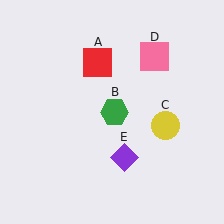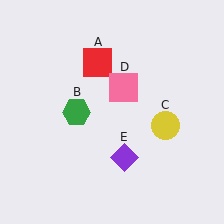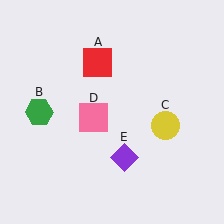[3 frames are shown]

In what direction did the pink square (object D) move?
The pink square (object D) moved down and to the left.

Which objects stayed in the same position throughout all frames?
Red square (object A) and yellow circle (object C) and purple diamond (object E) remained stationary.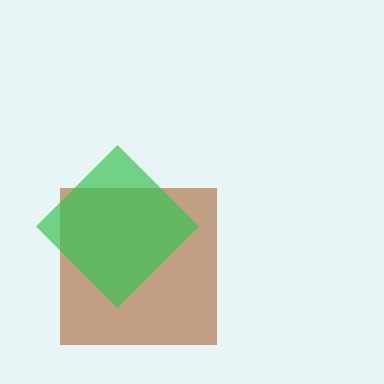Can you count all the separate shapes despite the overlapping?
Yes, there are 2 separate shapes.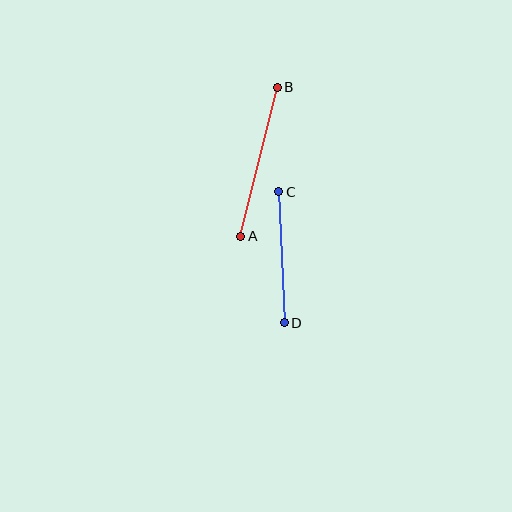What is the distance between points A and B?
The distance is approximately 153 pixels.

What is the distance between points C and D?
The distance is approximately 131 pixels.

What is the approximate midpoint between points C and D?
The midpoint is at approximately (282, 257) pixels.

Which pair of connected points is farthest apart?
Points A and B are farthest apart.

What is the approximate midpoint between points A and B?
The midpoint is at approximately (259, 162) pixels.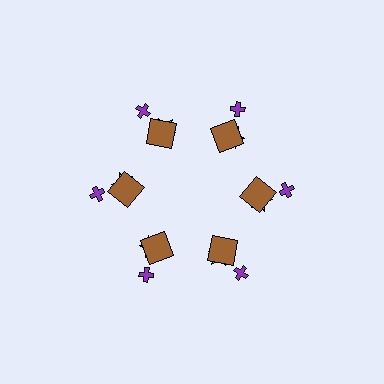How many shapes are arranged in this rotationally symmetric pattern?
There are 18 shapes, arranged in 6 groups of 3.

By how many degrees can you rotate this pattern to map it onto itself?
The pattern maps onto itself every 60 degrees of rotation.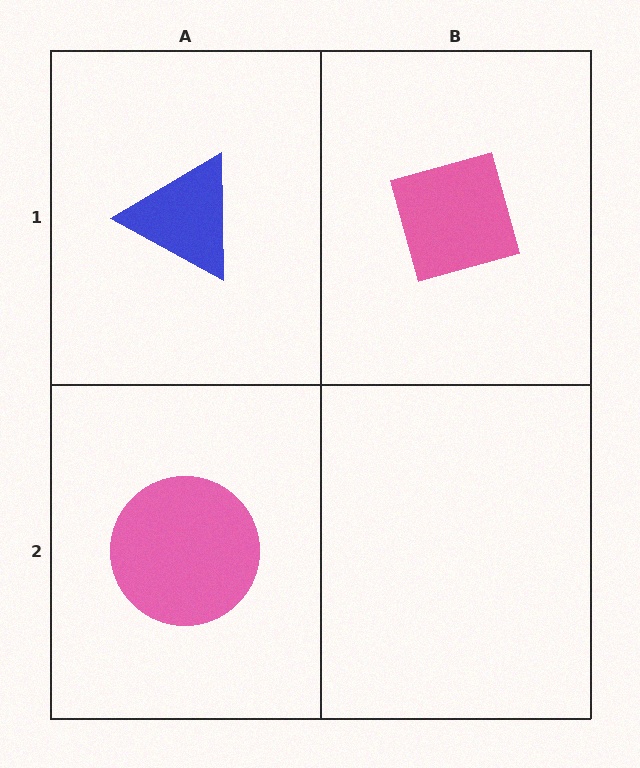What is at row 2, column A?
A pink circle.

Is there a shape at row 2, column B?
No, that cell is empty.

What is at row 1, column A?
A blue triangle.